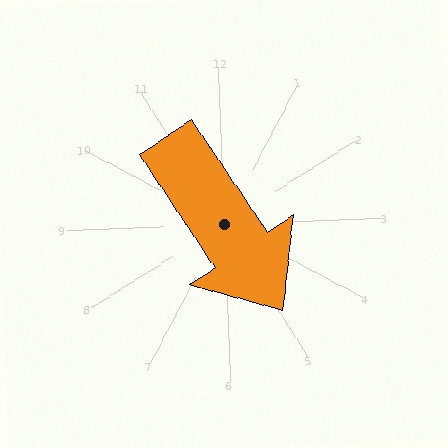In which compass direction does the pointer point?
Southeast.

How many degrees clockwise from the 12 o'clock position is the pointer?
Approximately 148 degrees.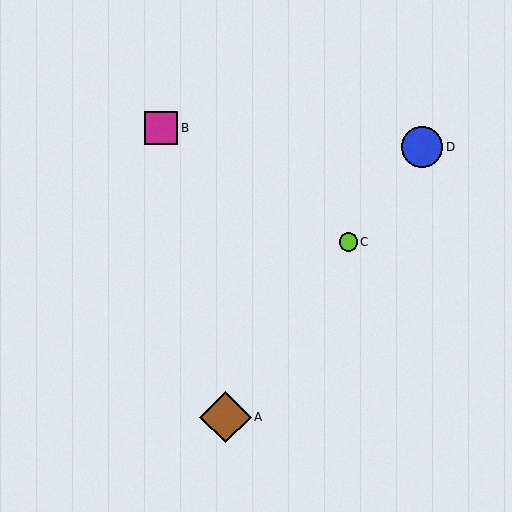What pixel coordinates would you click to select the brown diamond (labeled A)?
Click at (226, 417) to select the brown diamond A.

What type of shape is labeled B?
Shape B is a magenta square.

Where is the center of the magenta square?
The center of the magenta square is at (161, 128).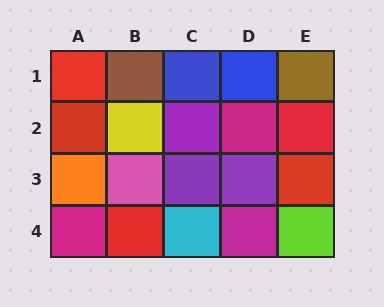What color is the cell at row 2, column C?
Purple.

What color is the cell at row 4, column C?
Cyan.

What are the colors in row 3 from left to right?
Orange, pink, purple, purple, red.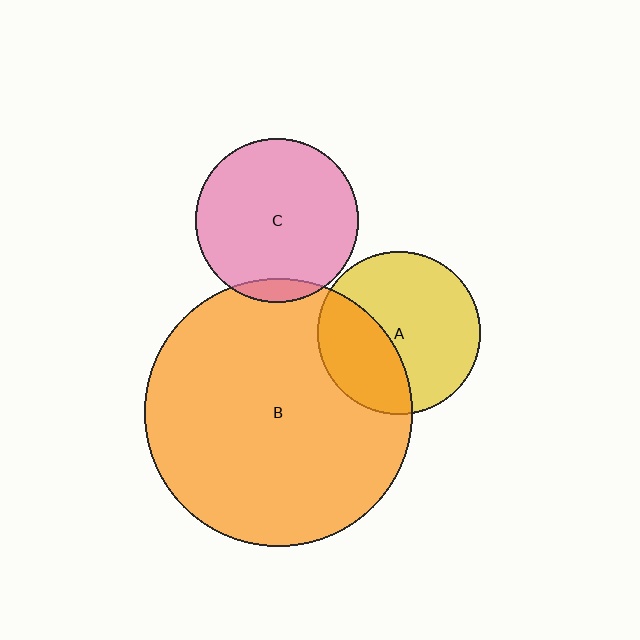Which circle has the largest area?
Circle B (orange).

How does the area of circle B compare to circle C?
Approximately 2.7 times.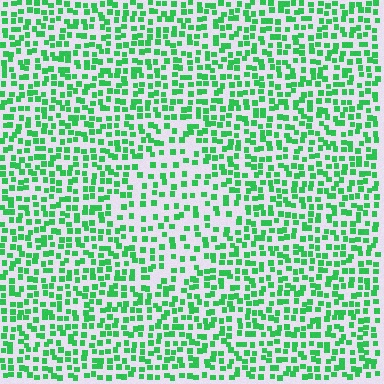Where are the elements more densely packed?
The elements are more densely packed outside the diamond boundary.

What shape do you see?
I see a diamond.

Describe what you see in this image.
The image contains small green elements arranged at two different densities. A diamond-shaped region is visible where the elements are less densely packed than the surrounding area.